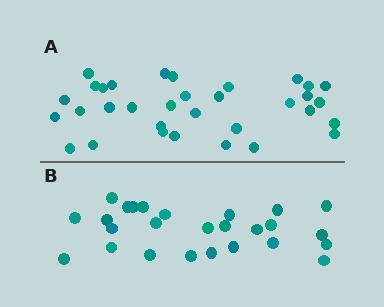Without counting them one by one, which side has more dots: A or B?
Region A (the top region) has more dots.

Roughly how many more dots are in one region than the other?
Region A has roughly 8 or so more dots than region B.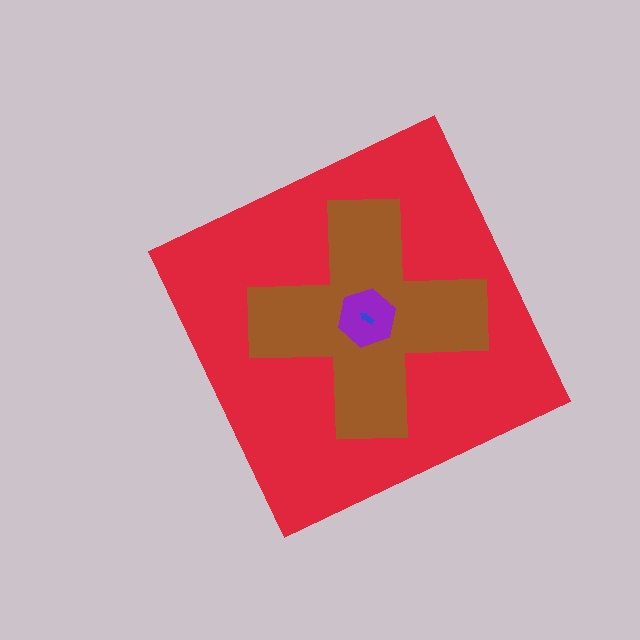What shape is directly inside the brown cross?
The purple hexagon.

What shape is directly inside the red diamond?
The brown cross.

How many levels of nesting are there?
4.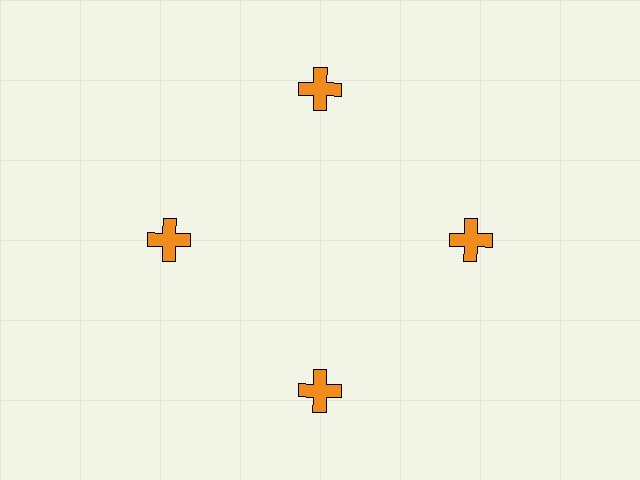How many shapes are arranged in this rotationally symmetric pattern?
There are 4 shapes, arranged in 4 groups of 1.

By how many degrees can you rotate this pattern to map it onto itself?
The pattern maps onto itself every 90 degrees of rotation.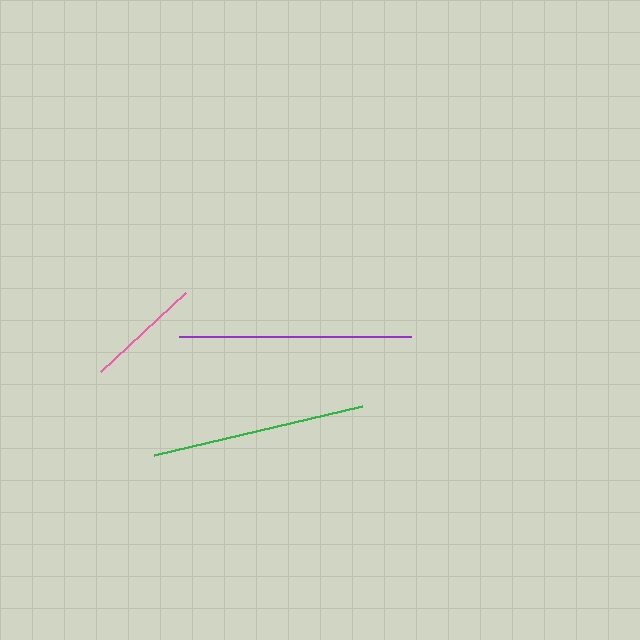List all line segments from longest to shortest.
From longest to shortest: purple, green, pink.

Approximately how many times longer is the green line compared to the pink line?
The green line is approximately 1.8 times the length of the pink line.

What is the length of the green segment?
The green segment is approximately 214 pixels long.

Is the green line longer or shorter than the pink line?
The green line is longer than the pink line.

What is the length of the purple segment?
The purple segment is approximately 232 pixels long.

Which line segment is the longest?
The purple line is the longest at approximately 232 pixels.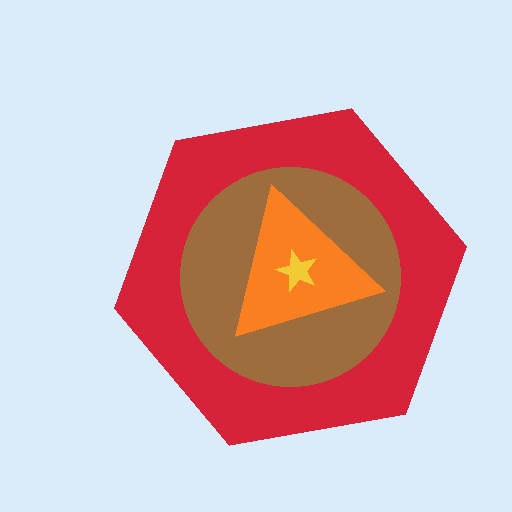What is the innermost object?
The yellow star.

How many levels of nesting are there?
4.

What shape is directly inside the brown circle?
The orange triangle.